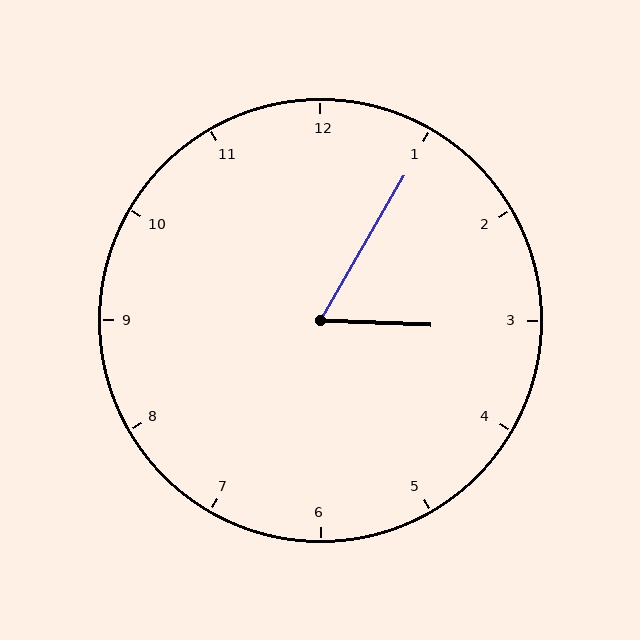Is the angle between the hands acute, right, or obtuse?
It is acute.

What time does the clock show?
3:05.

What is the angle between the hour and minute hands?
Approximately 62 degrees.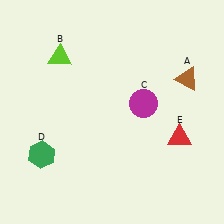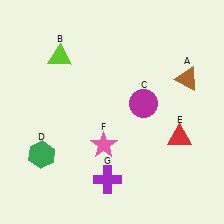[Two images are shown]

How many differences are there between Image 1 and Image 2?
There are 2 differences between the two images.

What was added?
A pink star (F), a purple cross (G) were added in Image 2.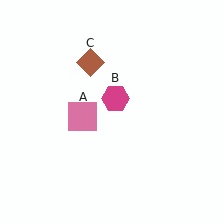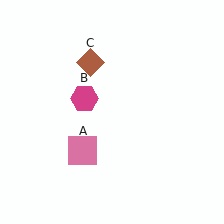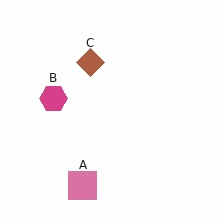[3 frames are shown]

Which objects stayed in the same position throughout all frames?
Brown diamond (object C) remained stationary.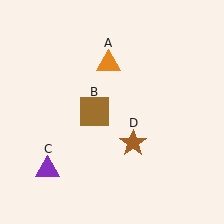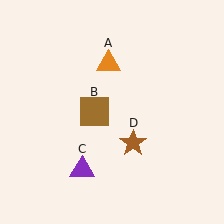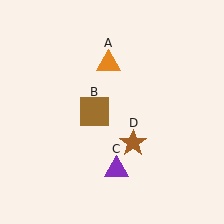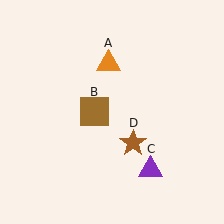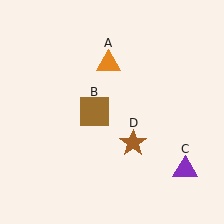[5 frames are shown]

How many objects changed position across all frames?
1 object changed position: purple triangle (object C).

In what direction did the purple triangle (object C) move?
The purple triangle (object C) moved right.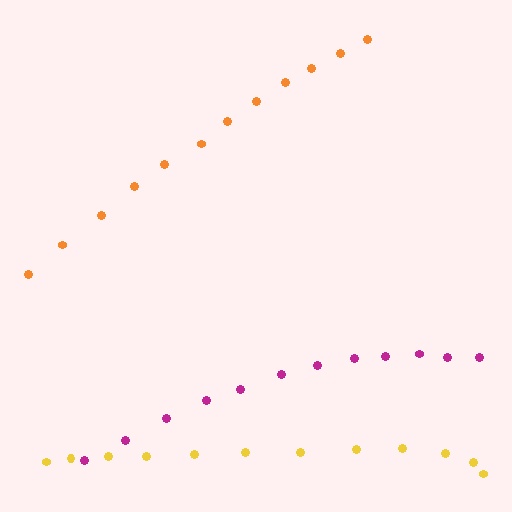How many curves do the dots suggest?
There are 3 distinct paths.